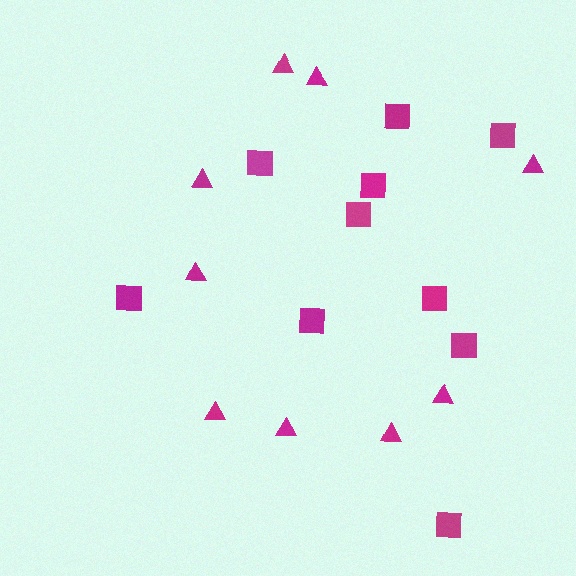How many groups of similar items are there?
There are 2 groups: one group of triangles (9) and one group of squares (10).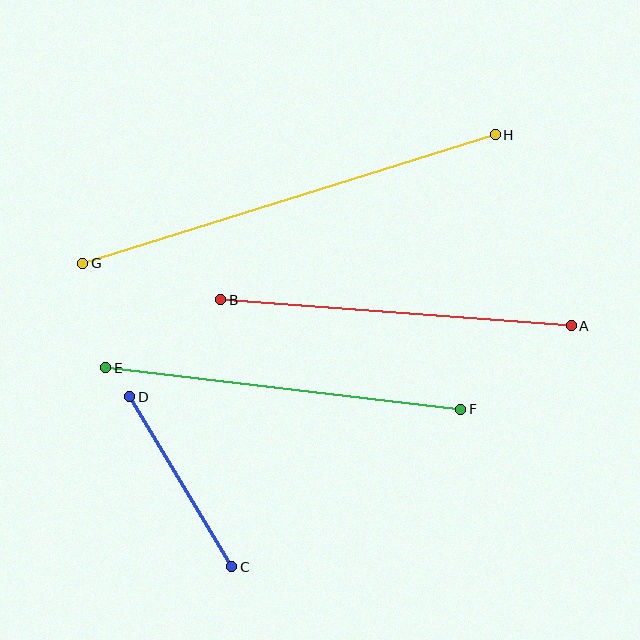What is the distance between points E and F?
The distance is approximately 357 pixels.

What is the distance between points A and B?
The distance is approximately 351 pixels.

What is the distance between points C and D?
The distance is approximately 198 pixels.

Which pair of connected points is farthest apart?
Points G and H are farthest apart.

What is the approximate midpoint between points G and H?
The midpoint is at approximately (289, 199) pixels.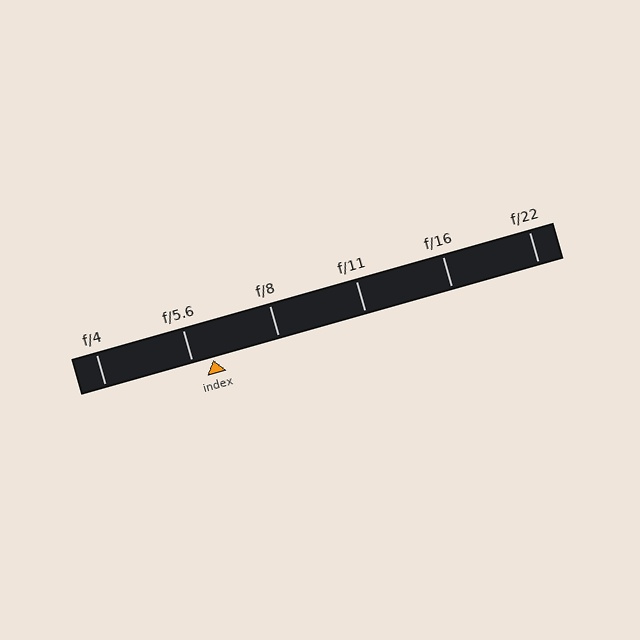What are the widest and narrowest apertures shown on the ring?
The widest aperture shown is f/4 and the narrowest is f/22.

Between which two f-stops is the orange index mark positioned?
The index mark is between f/5.6 and f/8.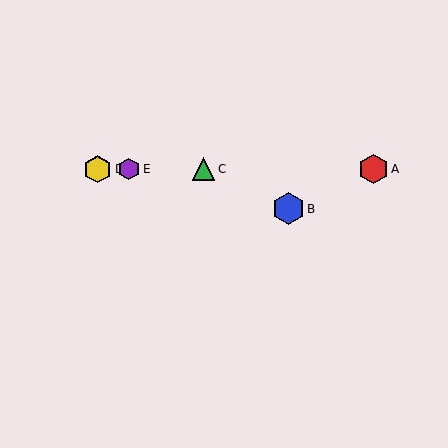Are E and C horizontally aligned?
Yes, both are at y≈169.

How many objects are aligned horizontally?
4 objects (A, C, D, E) are aligned horizontally.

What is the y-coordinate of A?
Object A is at y≈169.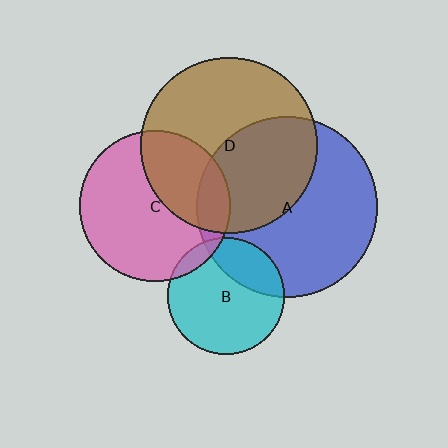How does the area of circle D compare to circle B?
Approximately 2.3 times.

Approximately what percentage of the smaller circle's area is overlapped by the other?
Approximately 25%.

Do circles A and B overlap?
Yes.